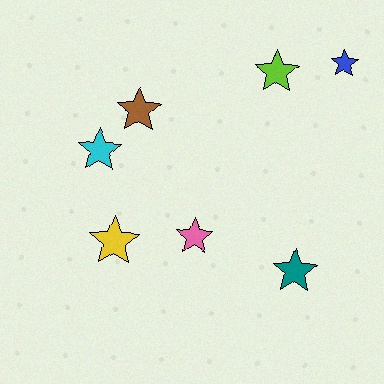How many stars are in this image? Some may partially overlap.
There are 7 stars.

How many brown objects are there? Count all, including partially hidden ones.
There is 1 brown object.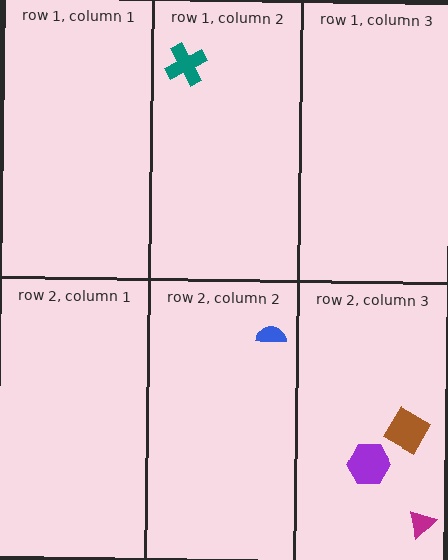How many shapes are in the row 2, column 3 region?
3.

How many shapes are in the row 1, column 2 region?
1.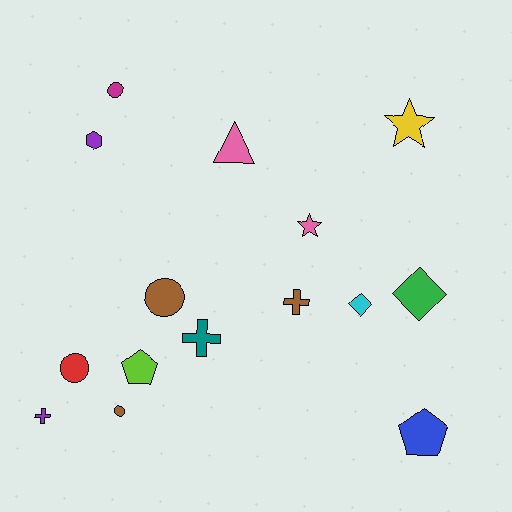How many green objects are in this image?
There is 1 green object.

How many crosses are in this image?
There are 3 crosses.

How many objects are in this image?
There are 15 objects.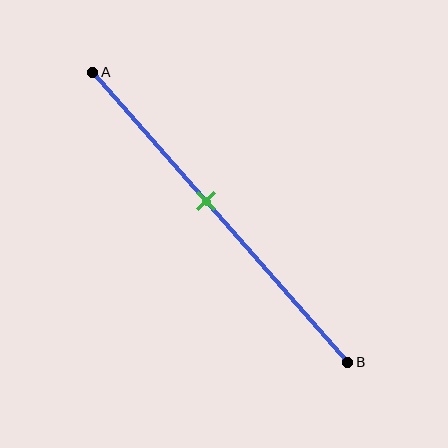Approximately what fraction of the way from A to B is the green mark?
The green mark is approximately 45% of the way from A to B.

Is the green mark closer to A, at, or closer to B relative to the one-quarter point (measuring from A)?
The green mark is closer to point B than the one-quarter point of segment AB.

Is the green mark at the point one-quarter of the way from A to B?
No, the mark is at about 45% from A, not at the 25% one-quarter point.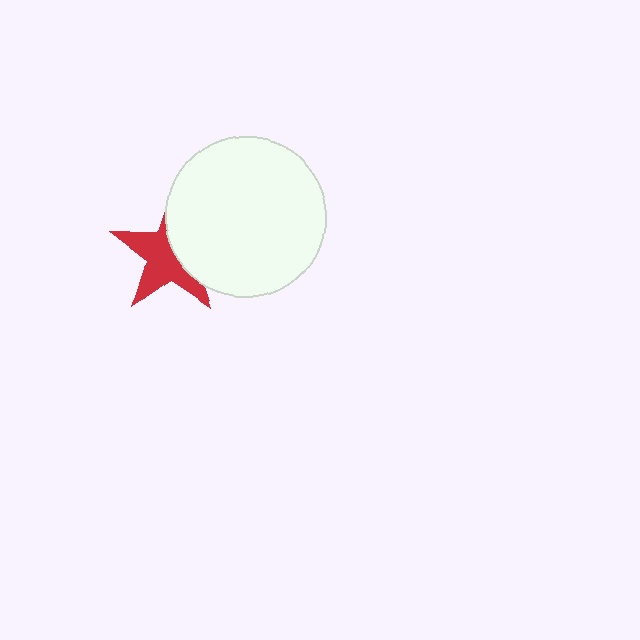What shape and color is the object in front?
The object in front is a white circle.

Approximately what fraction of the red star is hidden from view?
Roughly 44% of the red star is hidden behind the white circle.